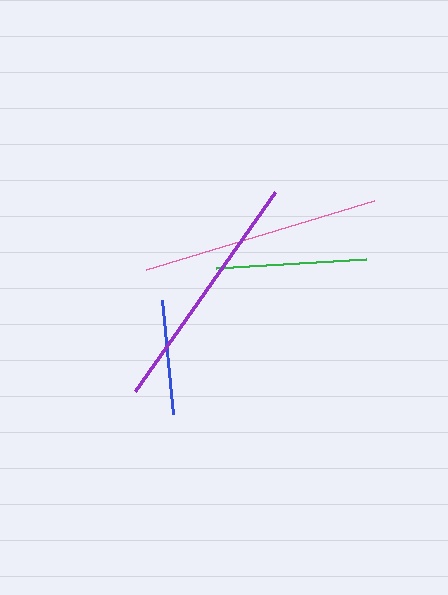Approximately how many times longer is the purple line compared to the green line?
The purple line is approximately 1.6 times the length of the green line.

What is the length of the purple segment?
The purple segment is approximately 243 pixels long.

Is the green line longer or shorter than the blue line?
The green line is longer than the blue line.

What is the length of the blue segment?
The blue segment is approximately 115 pixels long.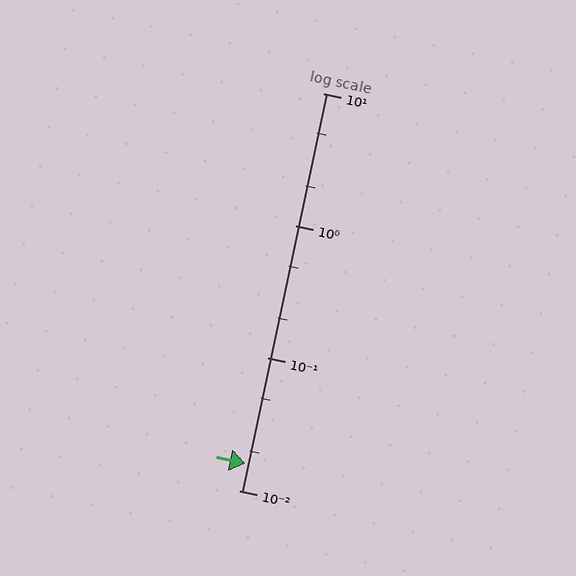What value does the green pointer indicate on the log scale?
The pointer indicates approximately 0.016.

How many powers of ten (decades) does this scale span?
The scale spans 3 decades, from 0.01 to 10.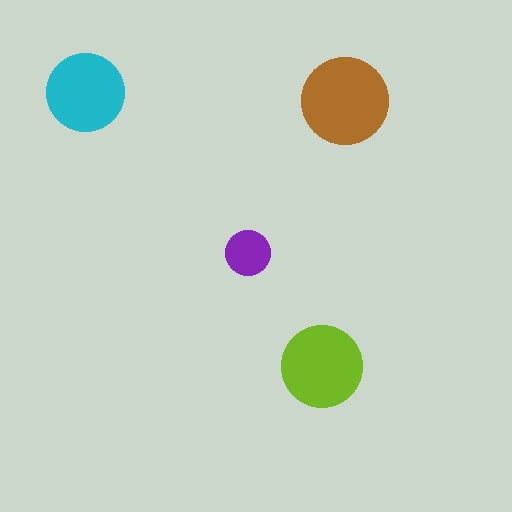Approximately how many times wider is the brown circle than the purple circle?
About 2 times wider.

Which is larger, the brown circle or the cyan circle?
The brown one.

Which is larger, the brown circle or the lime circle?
The brown one.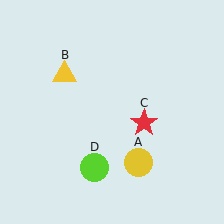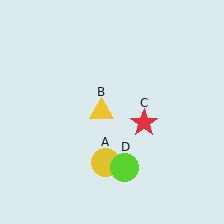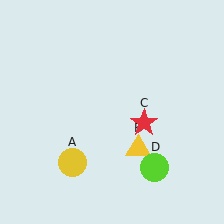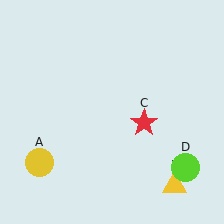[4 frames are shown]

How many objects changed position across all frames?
3 objects changed position: yellow circle (object A), yellow triangle (object B), lime circle (object D).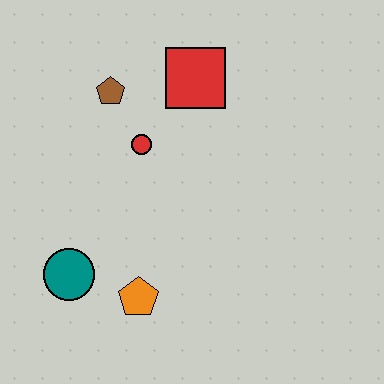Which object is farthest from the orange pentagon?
The red square is farthest from the orange pentagon.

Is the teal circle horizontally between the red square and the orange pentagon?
No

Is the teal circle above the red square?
No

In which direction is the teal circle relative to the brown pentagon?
The teal circle is below the brown pentagon.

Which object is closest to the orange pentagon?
The teal circle is closest to the orange pentagon.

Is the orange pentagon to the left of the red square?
Yes